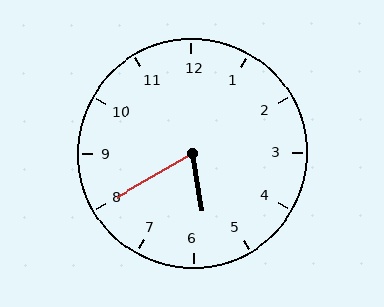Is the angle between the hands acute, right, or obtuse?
It is acute.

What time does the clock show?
5:40.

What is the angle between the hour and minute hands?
Approximately 70 degrees.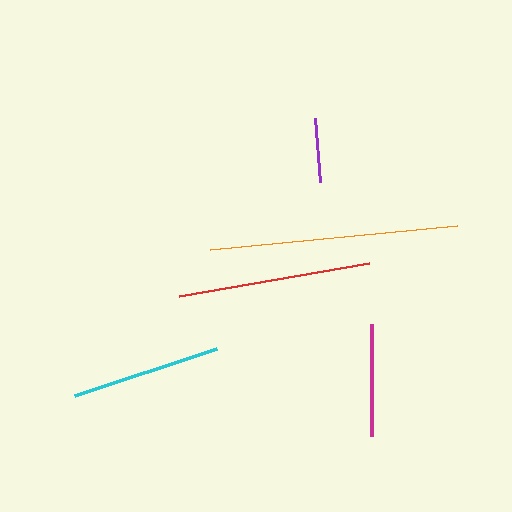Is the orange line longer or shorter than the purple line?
The orange line is longer than the purple line.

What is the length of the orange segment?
The orange segment is approximately 248 pixels long.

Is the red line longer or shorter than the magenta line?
The red line is longer than the magenta line.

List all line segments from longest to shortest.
From longest to shortest: orange, red, cyan, magenta, purple.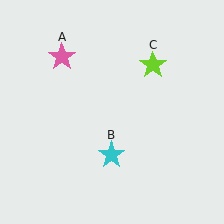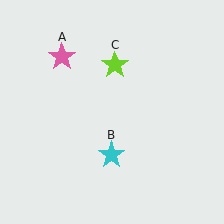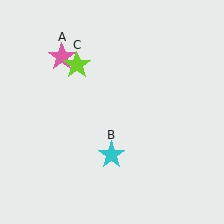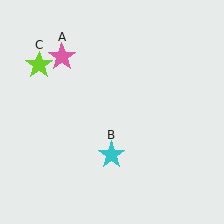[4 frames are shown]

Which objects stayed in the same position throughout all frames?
Pink star (object A) and cyan star (object B) remained stationary.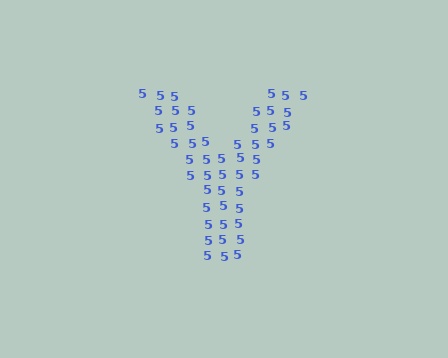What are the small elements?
The small elements are digit 5's.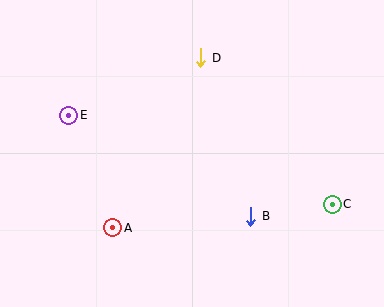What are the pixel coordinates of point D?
Point D is at (201, 58).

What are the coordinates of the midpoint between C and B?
The midpoint between C and B is at (291, 210).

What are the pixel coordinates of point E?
Point E is at (69, 115).